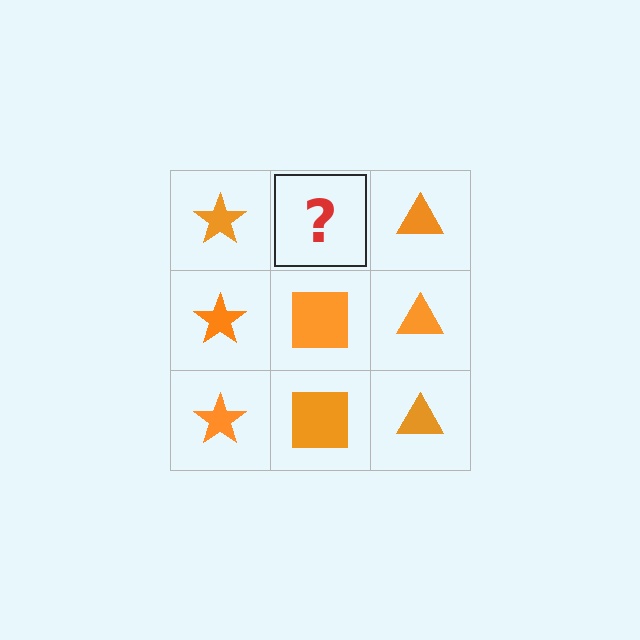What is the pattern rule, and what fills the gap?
The rule is that each column has a consistent shape. The gap should be filled with an orange square.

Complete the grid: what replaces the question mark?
The question mark should be replaced with an orange square.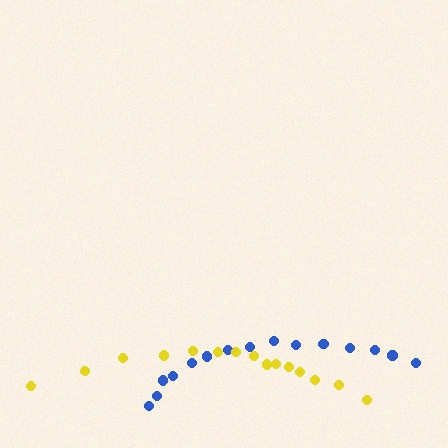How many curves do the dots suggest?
There are 2 distinct paths.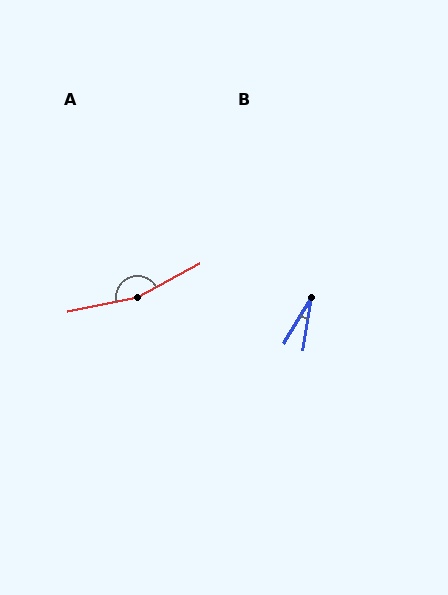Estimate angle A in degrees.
Approximately 163 degrees.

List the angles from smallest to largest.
B (21°), A (163°).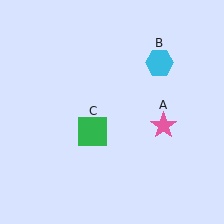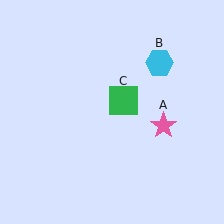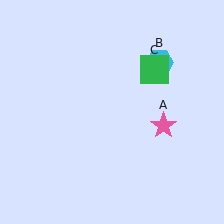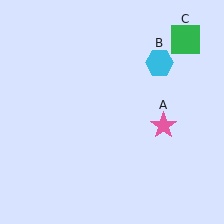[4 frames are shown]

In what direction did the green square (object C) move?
The green square (object C) moved up and to the right.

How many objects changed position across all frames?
1 object changed position: green square (object C).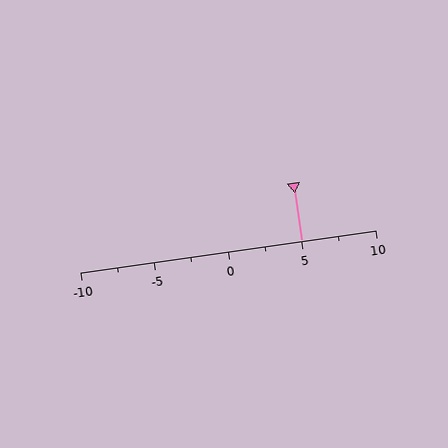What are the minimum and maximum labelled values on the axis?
The axis runs from -10 to 10.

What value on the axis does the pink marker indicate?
The marker indicates approximately 5.